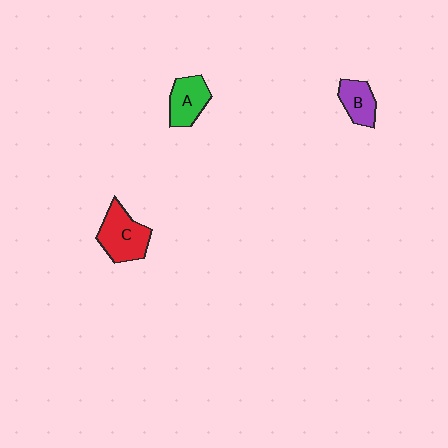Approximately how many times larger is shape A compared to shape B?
Approximately 1.2 times.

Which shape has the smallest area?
Shape B (purple).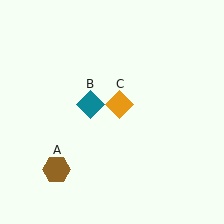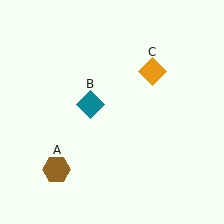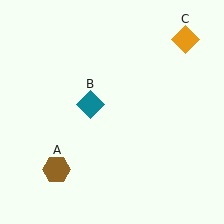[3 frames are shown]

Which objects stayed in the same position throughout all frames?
Brown hexagon (object A) and teal diamond (object B) remained stationary.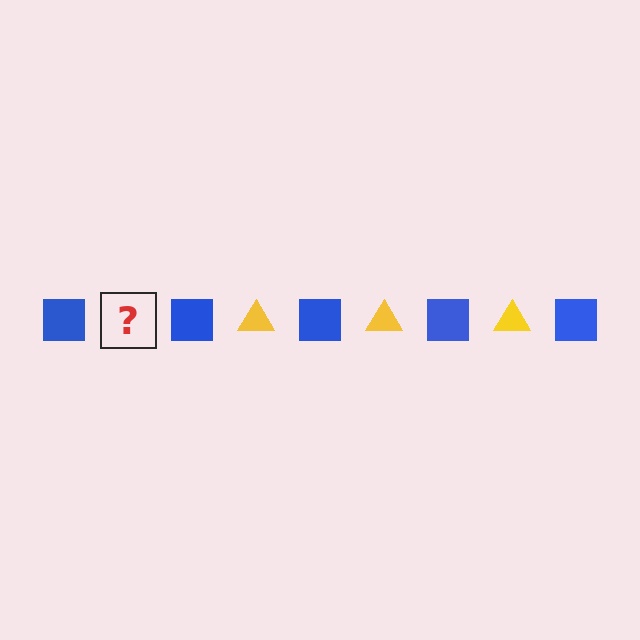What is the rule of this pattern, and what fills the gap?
The rule is that the pattern alternates between blue square and yellow triangle. The gap should be filled with a yellow triangle.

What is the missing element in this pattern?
The missing element is a yellow triangle.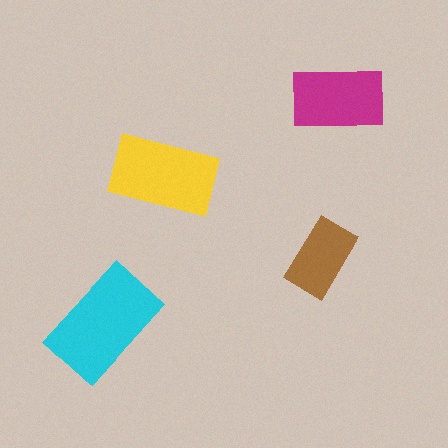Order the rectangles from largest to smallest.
the cyan one, the yellow one, the magenta one, the brown one.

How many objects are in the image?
There are 4 objects in the image.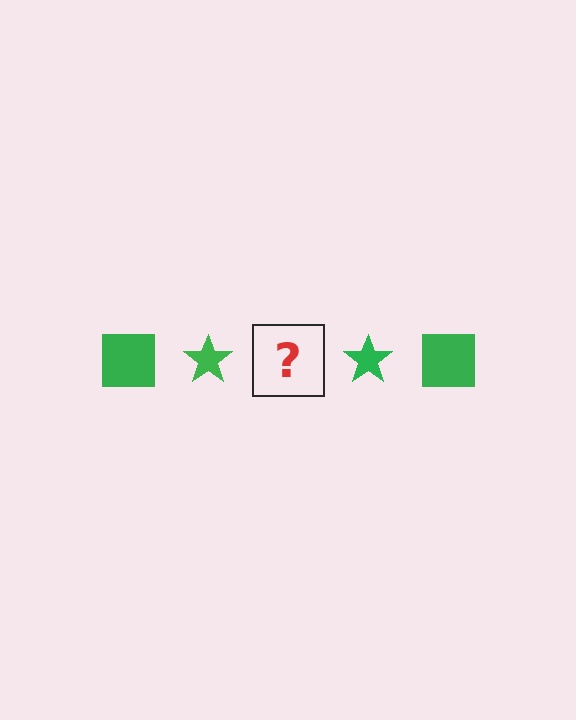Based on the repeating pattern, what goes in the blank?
The blank should be a green square.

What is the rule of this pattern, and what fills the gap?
The rule is that the pattern cycles through square, star shapes in green. The gap should be filled with a green square.